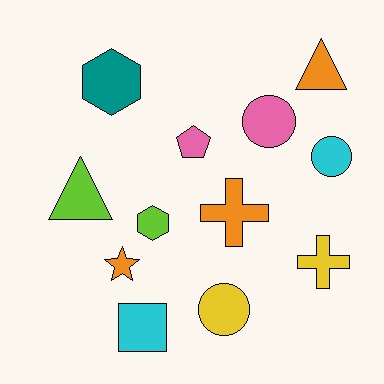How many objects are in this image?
There are 12 objects.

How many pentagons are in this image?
There is 1 pentagon.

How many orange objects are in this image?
There are 3 orange objects.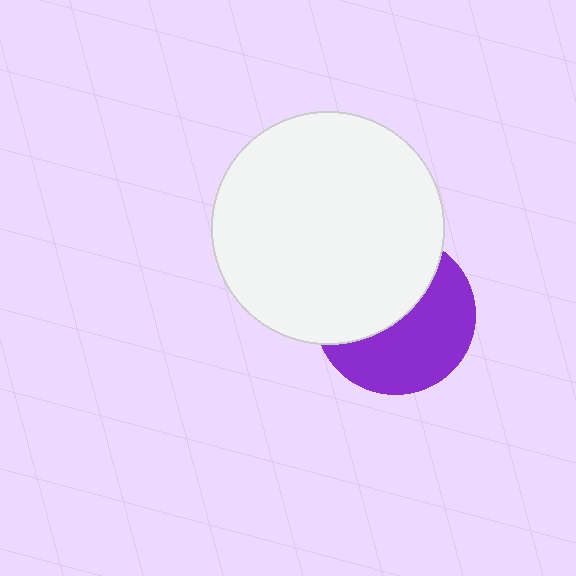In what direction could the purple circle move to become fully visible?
The purple circle could move down. That would shift it out from behind the white circle entirely.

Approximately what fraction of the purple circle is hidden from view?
Roughly 48% of the purple circle is hidden behind the white circle.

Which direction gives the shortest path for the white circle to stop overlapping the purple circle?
Moving up gives the shortest separation.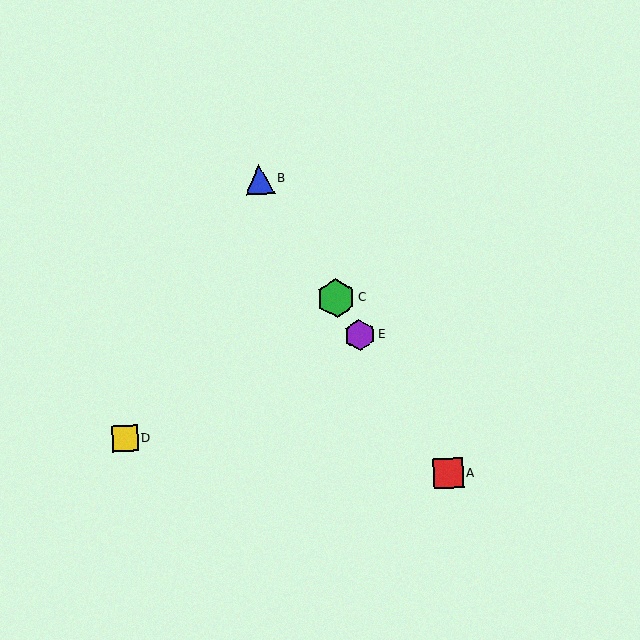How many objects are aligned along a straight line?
4 objects (A, B, C, E) are aligned along a straight line.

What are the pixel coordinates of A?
Object A is at (448, 473).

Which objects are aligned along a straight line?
Objects A, B, C, E are aligned along a straight line.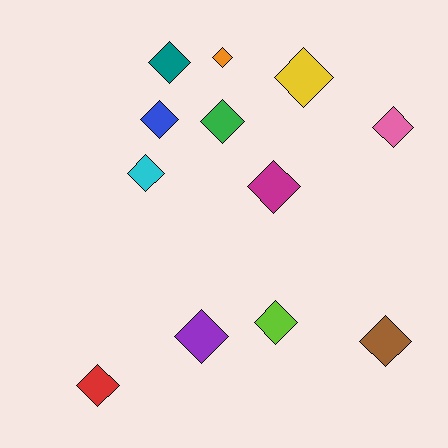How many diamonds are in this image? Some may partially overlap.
There are 12 diamonds.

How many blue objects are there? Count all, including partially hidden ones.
There is 1 blue object.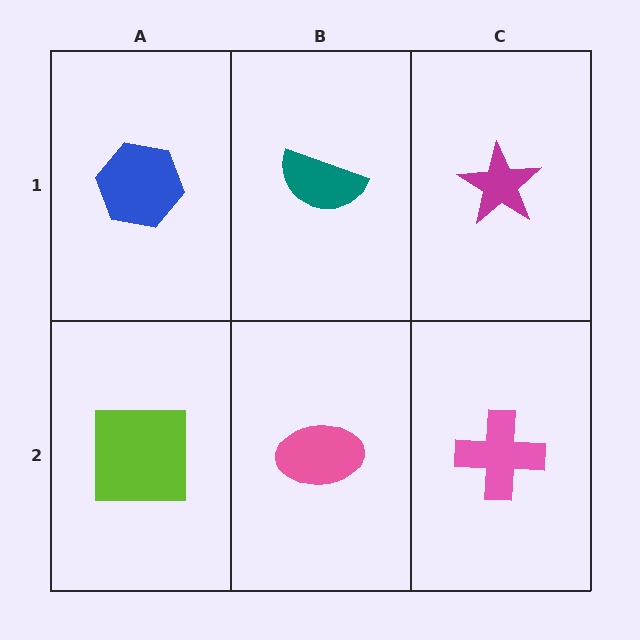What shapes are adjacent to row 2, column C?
A magenta star (row 1, column C), a pink ellipse (row 2, column B).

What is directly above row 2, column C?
A magenta star.